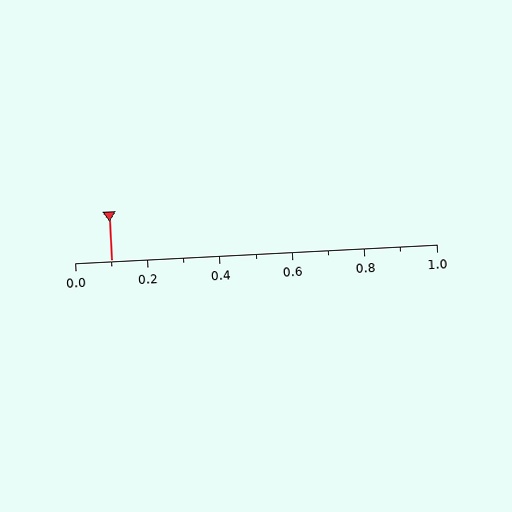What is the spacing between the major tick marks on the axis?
The major ticks are spaced 0.2 apart.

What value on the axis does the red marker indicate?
The marker indicates approximately 0.1.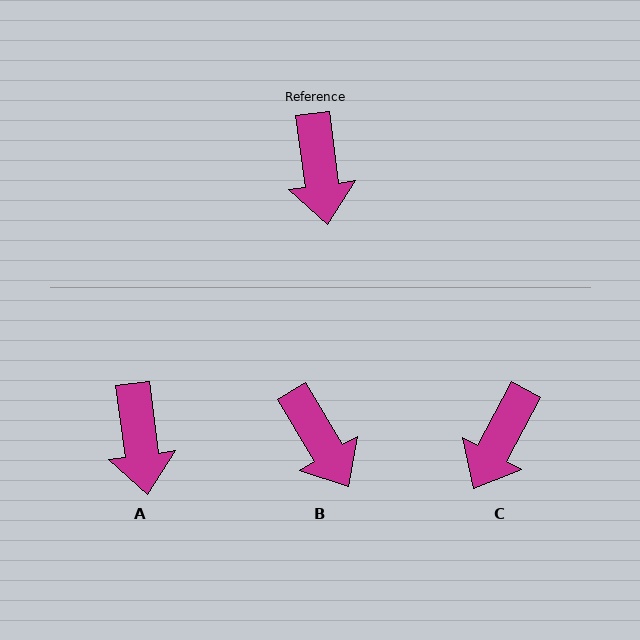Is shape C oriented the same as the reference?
No, it is off by about 35 degrees.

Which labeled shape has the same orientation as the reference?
A.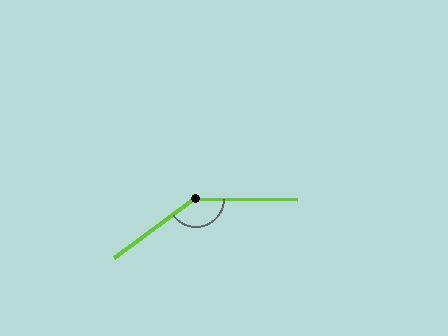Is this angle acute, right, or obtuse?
It is obtuse.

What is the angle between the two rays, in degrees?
Approximately 144 degrees.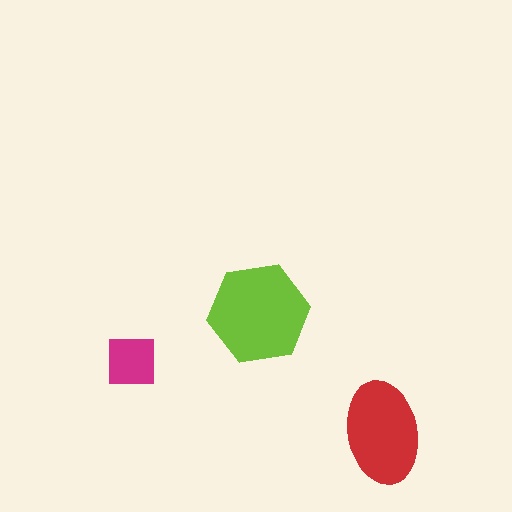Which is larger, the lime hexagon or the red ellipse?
The lime hexagon.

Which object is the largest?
The lime hexagon.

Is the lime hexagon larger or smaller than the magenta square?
Larger.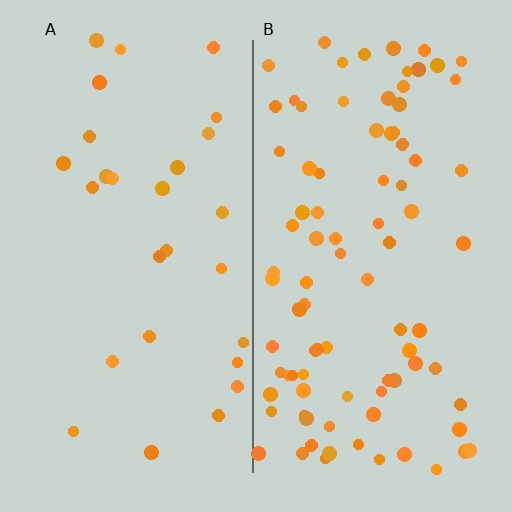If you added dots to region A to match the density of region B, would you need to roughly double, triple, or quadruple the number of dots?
Approximately triple.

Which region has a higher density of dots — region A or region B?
B (the right).